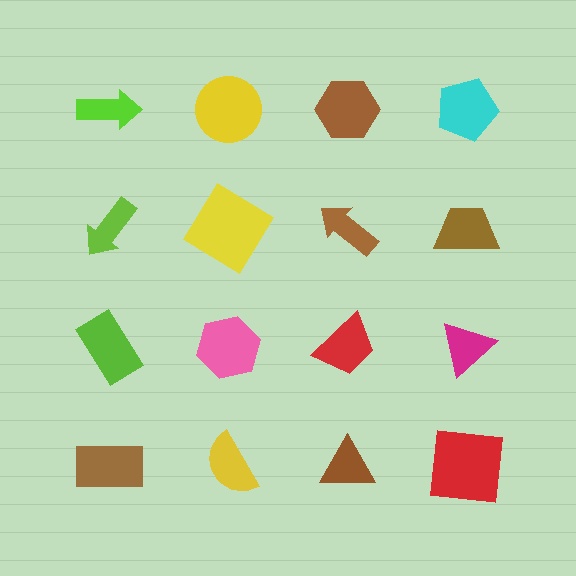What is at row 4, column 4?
A red square.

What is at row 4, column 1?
A brown rectangle.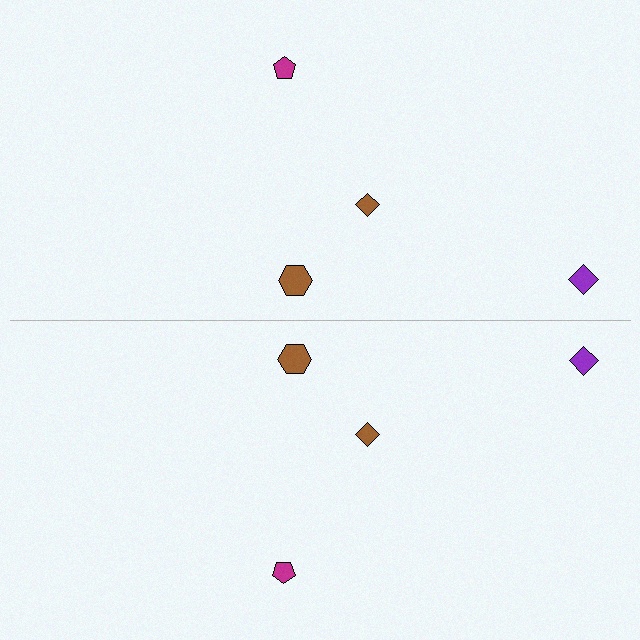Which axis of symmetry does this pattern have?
The pattern has a horizontal axis of symmetry running through the center of the image.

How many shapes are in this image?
There are 8 shapes in this image.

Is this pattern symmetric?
Yes, this pattern has bilateral (reflection) symmetry.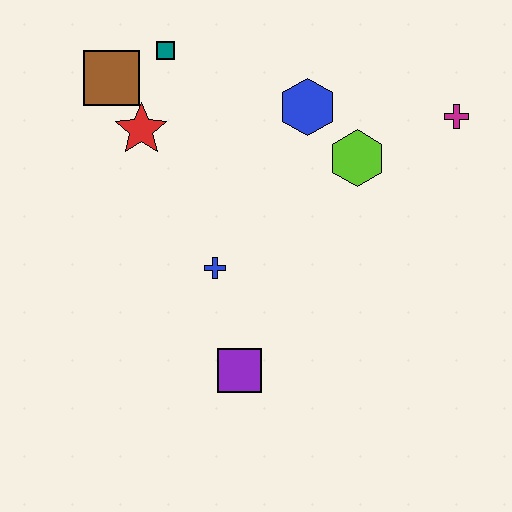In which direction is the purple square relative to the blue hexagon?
The purple square is below the blue hexagon.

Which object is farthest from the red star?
The magenta cross is farthest from the red star.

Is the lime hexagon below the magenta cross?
Yes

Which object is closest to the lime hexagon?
The blue hexagon is closest to the lime hexagon.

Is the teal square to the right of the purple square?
No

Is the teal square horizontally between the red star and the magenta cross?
Yes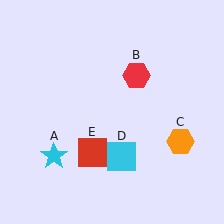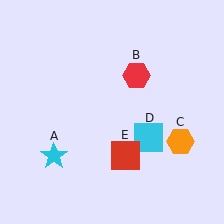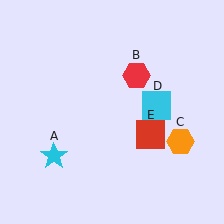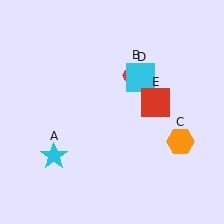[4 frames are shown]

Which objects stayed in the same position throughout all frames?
Cyan star (object A) and red hexagon (object B) and orange hexagon (object C) remained stationary.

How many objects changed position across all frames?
2 objects changed position: cyan square (object D), red square (object E).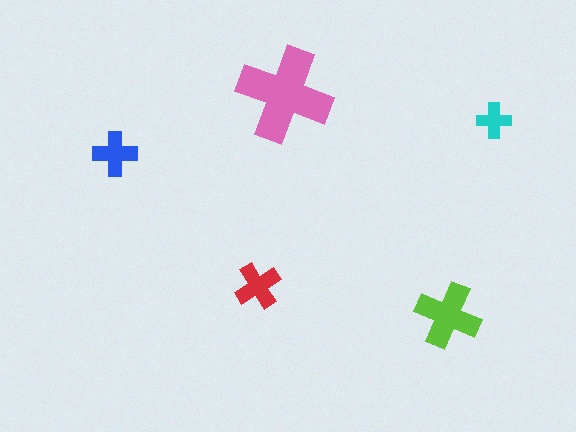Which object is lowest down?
The lime cross is bottommost.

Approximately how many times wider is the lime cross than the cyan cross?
About 2 times wider.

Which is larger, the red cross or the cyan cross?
The red one.